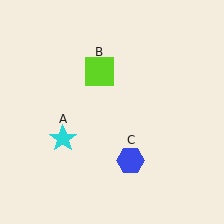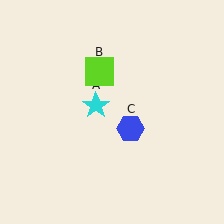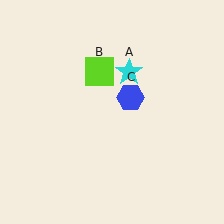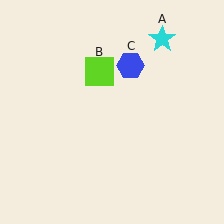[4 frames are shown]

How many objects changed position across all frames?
2 objects changed position: cyan star (object A), blue hexagon (object C).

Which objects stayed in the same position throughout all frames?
Lime square (object B) remained stationary.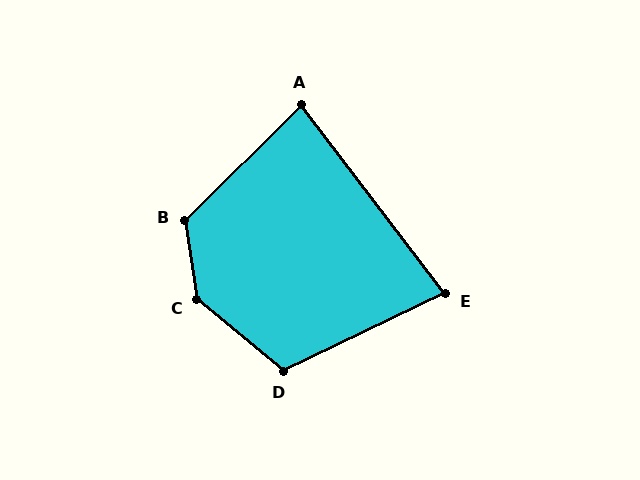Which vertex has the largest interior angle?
C, at approximately 139 degrees.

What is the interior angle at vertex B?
Approximately 126 degrees (obtuse).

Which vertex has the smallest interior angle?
E, at approximately 78 degrees.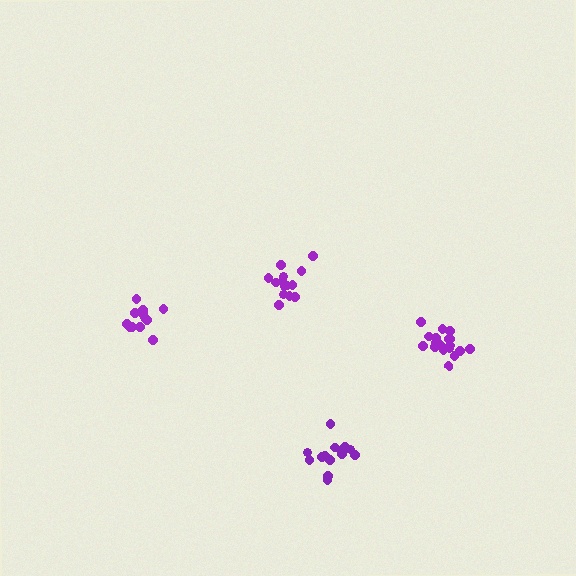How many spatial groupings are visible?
There are 4 spatial groupings.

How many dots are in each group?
Group 1: 18 dots, Group 2: 13 dots, Group 3: 14 dots, Group 4: 14 dots (59 total).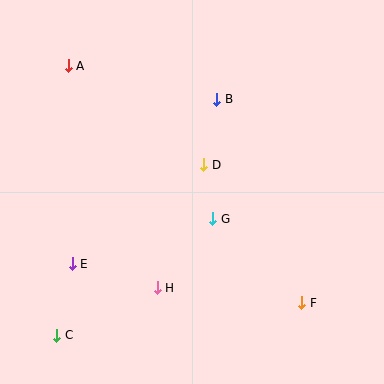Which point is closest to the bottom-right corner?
Point F is closest to the bottom-right corner.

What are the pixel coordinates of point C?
Point C is at (57, 335).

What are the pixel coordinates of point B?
Point B is at (217, 99).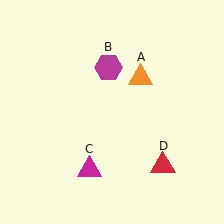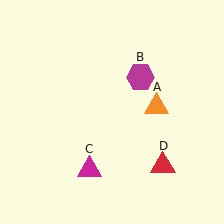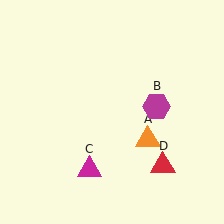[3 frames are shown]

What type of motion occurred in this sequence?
The orange triangle (object A), magenta hexagon (object B) rotated clockwise around the center of the scene.